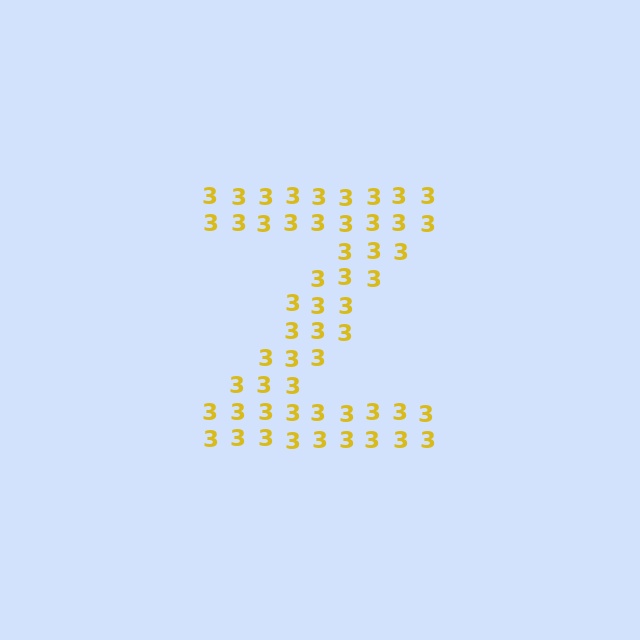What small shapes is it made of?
It is made of small digit 3's.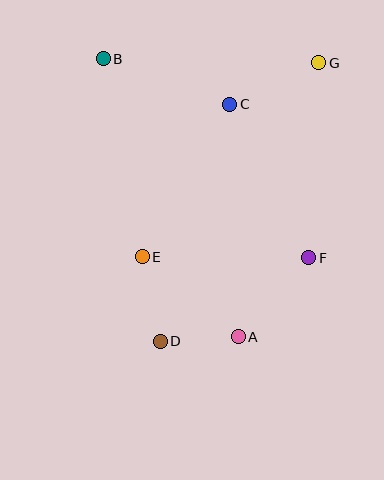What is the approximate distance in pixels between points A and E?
The distance between A and E is approximately 125 pixels.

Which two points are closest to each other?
Points A and D are closest to each other.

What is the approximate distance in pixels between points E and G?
The distance between E and G is approximately 262 pixels.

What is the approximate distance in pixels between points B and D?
The distance between B and D is approximately 288 pixels.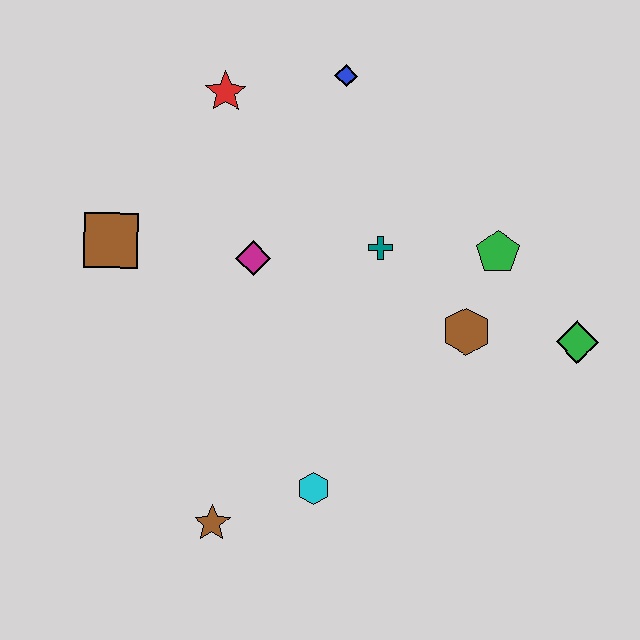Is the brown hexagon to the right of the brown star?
Yes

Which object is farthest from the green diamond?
The brown square is farthest from the green diamond.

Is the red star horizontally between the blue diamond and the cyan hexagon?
No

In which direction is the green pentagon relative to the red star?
The green pentagon is to the right of the red star.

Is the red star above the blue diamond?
No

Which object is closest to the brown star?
The cyan hexagon is closest to the brown star.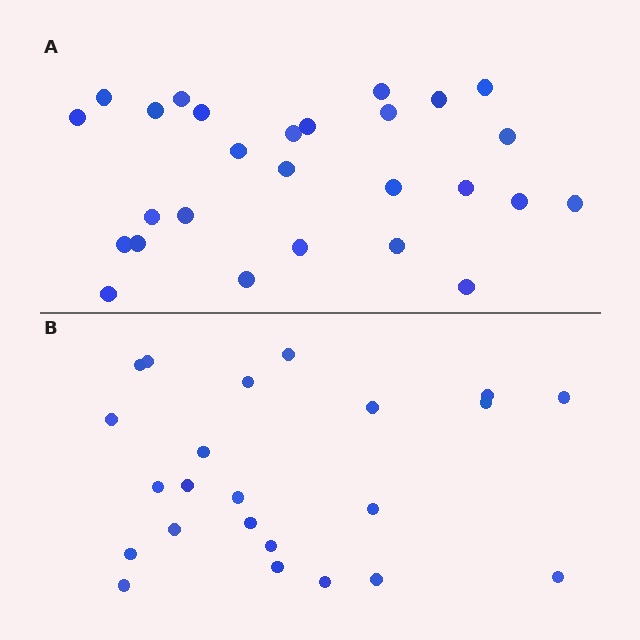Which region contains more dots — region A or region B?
Region A (the top region) has more dots.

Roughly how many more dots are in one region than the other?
Region A has about 4 more dots than region B.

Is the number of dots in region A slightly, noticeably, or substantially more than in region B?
Region A has only slightly more — the two regions are fairly close. The ratio is roughly 1.2 to 1.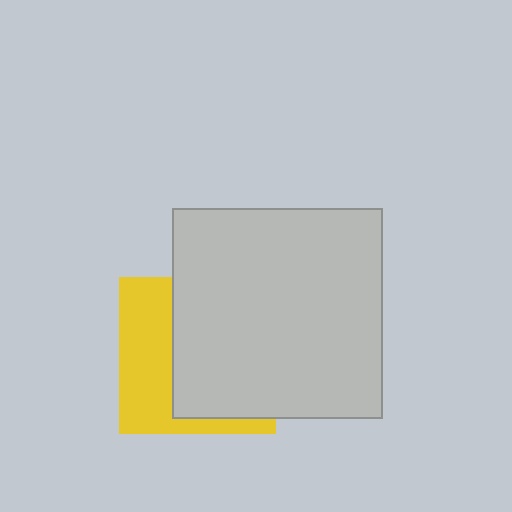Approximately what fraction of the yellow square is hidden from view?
Roughly 61% of the yellow square is hidden behind the light gray square.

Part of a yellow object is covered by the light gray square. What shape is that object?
It is a square.